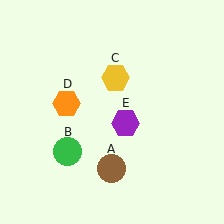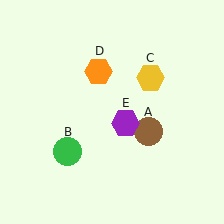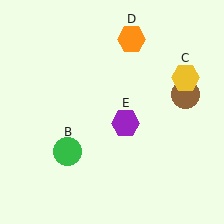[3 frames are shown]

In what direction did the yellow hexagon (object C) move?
The yellow hexagon (object C) moved right.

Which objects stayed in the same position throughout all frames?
Green circle (object B) and purple hexagon (object E) remained stationary.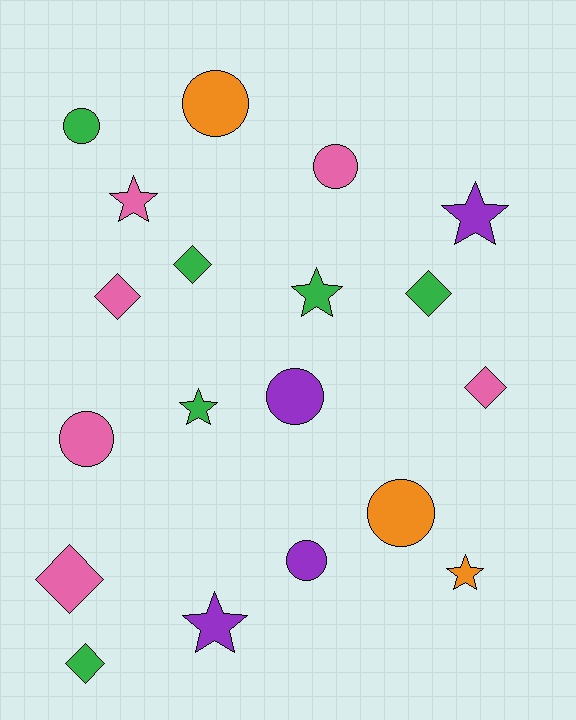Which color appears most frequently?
Pink, with 6 objects.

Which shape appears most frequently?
Circle, with 7 objects.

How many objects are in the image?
There are 19 objects.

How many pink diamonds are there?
There are 3 pink diamonds.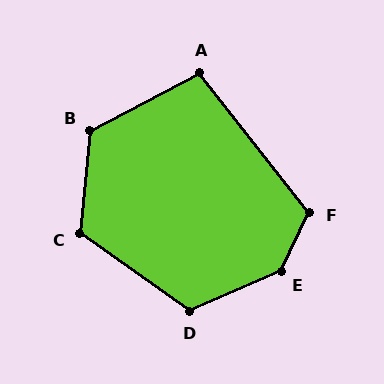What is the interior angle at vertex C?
Approximately 120 degrees (obtuse).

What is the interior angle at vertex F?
Approximately 116 degrees (obtuse).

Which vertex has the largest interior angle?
E, at approximately 139 degrees.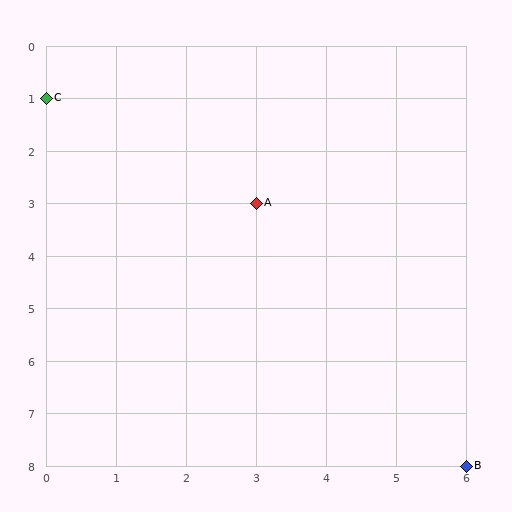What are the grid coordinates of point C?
Point C is at grid coordinates (0, 1).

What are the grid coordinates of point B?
Point B is at grid coordinates (6, 8).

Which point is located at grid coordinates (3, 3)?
Point A is at (3, 3).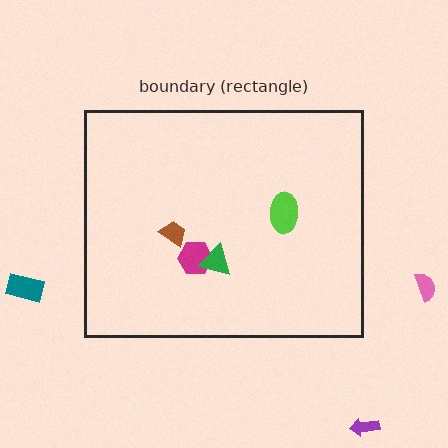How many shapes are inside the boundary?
4 inside, 3 outside.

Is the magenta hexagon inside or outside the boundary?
Inside.